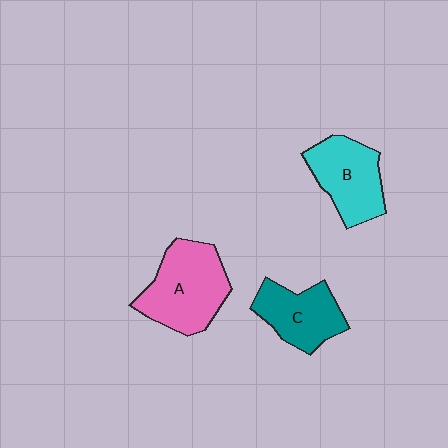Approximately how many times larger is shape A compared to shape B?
Approximately 1.2 times.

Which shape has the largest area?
Shape A (pink).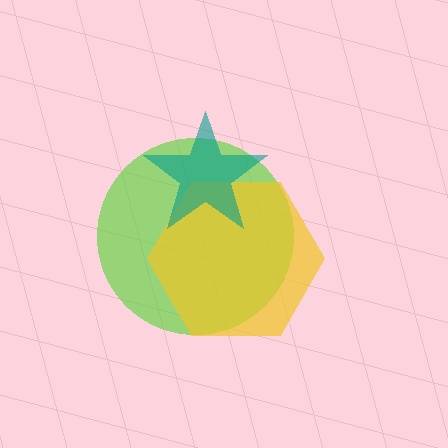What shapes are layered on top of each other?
The layered shapes are: a lime circle, a yellow hexagon, a teal star.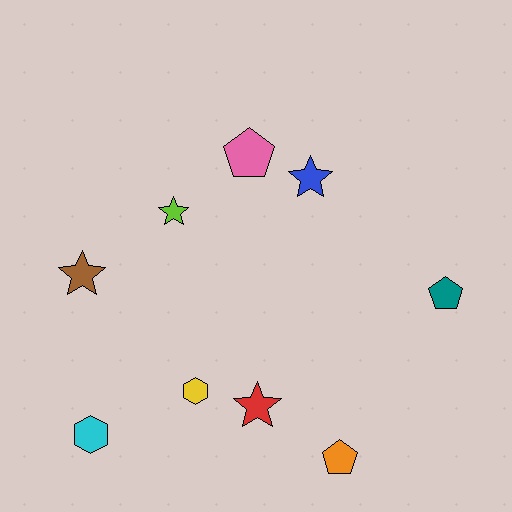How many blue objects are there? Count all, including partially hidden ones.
There is 1 blue object.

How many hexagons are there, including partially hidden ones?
There are 2 hexagons.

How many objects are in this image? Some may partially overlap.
There are 9 objects.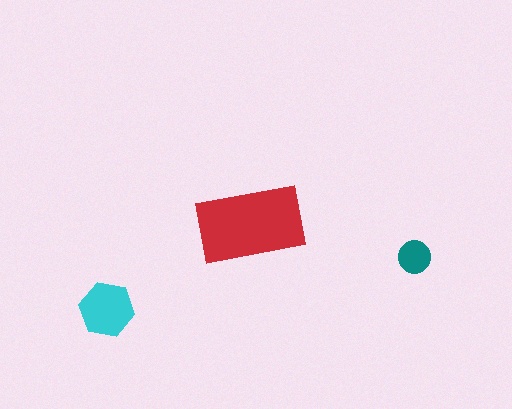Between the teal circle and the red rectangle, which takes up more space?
The red rectangle.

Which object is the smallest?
The teal circle.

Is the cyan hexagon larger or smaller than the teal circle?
Larger.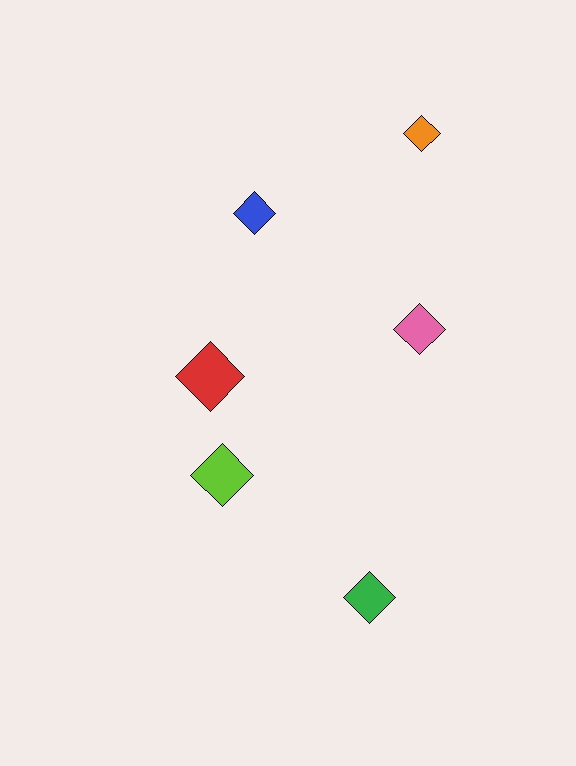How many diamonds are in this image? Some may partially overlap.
There are 6 diamonds.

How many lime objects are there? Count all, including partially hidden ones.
There is 1 lime object.